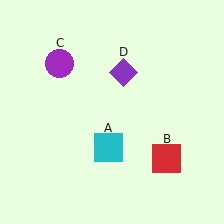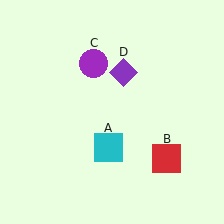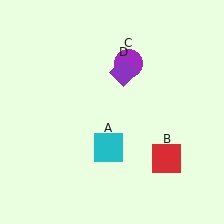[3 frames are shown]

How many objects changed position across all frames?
1 object changed position: purple circle (object C).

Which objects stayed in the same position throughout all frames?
Cyan square (object A) and red square (object B) and purple diamond (object D) remained stationary.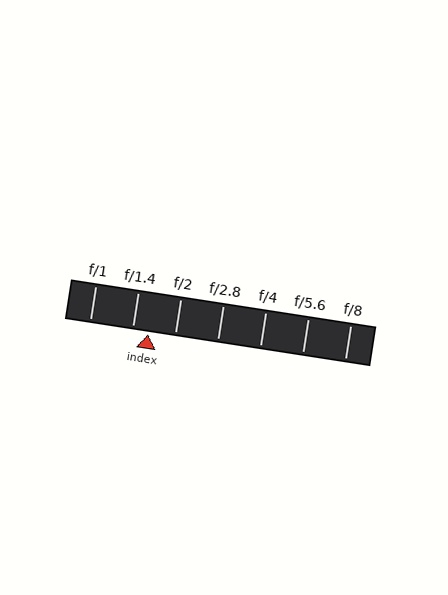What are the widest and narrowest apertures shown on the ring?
The widest aperture shown is f/1 and the narrowest is f/8.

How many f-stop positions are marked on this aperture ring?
There are 7 f-stop positions marked.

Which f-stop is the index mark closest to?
The index mark is closest to f/1.4.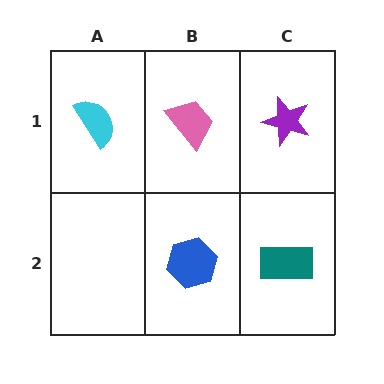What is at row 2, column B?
A blue hexagon.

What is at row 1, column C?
A purple star.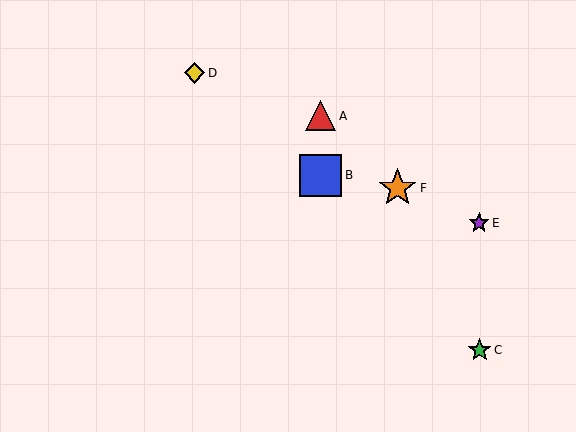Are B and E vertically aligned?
No, B is at x≈321 and E is at x≈479.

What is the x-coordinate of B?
Object B is at x≈321.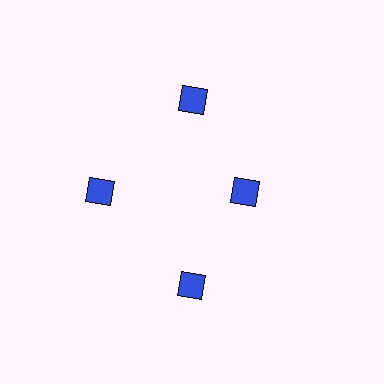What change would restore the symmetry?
The symmetry would be restored by moving it outward, back onto the ring so that all 4 diamonds sit at equal angles and equal distance from the center.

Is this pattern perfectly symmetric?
No. The 4 blue diamonds are arranged in a ring, but one element near the 3 o'clock position is pulled inward toward the center, breaking the 4-fold rotational symmetry.